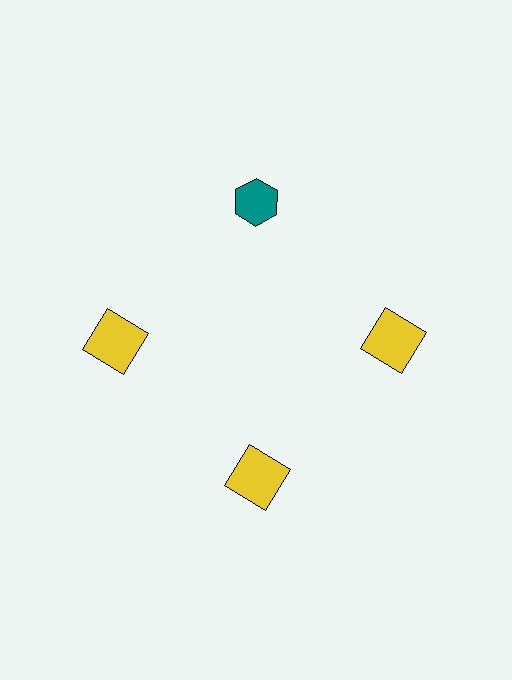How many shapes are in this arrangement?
There are 4 shapes arranged in a ring pattern.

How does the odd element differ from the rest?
It differs in both color (teal instead of yellow) and shape (hexagon instead of square).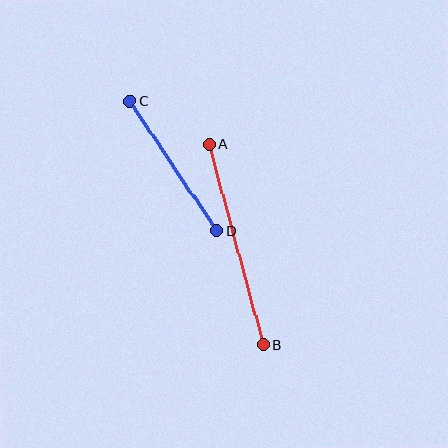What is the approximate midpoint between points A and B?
The midpoint is at approximately (236, 245) pixels.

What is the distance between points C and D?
The distance is approximately 156 pixels.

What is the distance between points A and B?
The distance is approximately 208 pixels.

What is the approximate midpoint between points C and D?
The midpoint is at approximately (173, 166) pixels.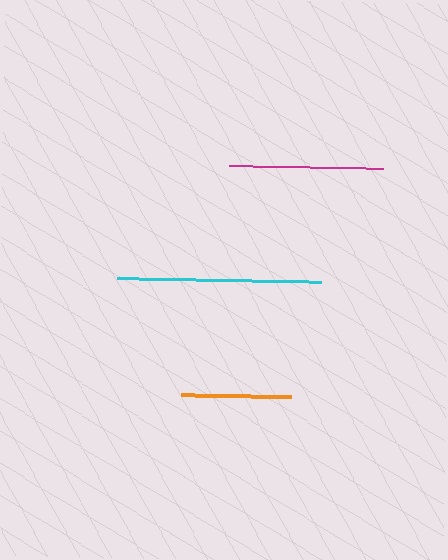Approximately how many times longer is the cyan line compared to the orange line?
The cyan line is approximately 1.9 times the length of the orange line.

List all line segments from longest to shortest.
From longest to shortest: cyan, magenta, orange.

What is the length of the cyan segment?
The cyan segment is approximately 204 pixels long.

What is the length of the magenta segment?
The magenta segment is approximately 155 pixels long.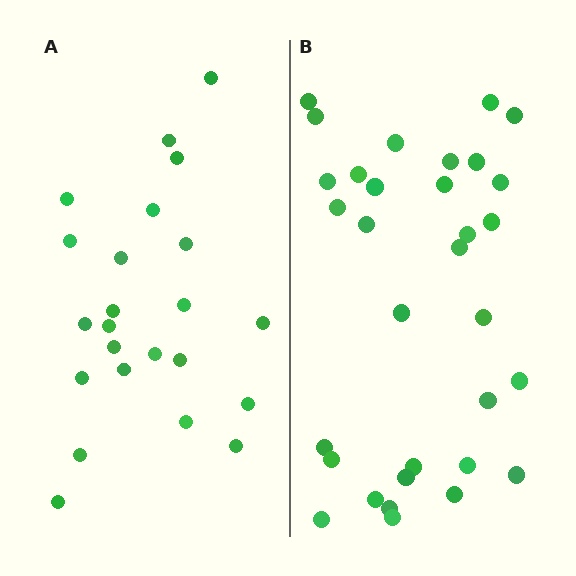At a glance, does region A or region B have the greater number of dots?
Region B (the right region) has more dots.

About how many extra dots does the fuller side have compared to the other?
Region B has roughly 8 or so more dots than region A.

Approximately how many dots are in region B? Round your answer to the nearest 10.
About 30 dots. (The exact count is 32, which rounds to 30.)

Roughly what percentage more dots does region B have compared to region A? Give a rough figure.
About 40% more.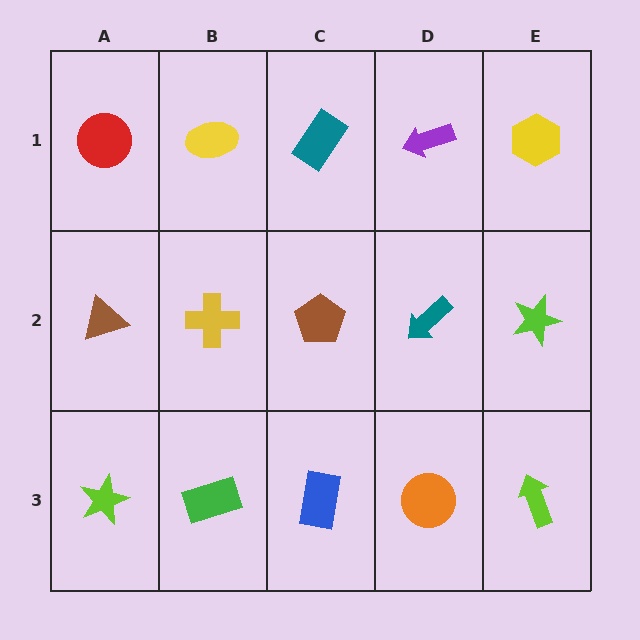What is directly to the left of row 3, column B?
A lime star.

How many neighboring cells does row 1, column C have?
3.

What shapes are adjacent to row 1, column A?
A brown triangle (row 2, column A), a yellow ellipse (row 1, column B).